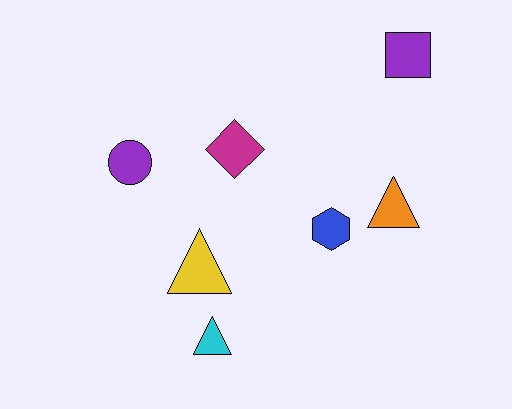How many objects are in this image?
There are 7 objects.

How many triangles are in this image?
There are 3 triangles.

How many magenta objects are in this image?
There is 1 magenta object.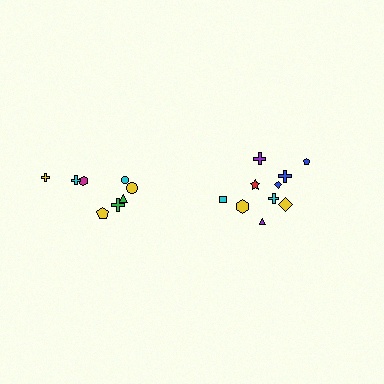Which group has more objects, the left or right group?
The right group.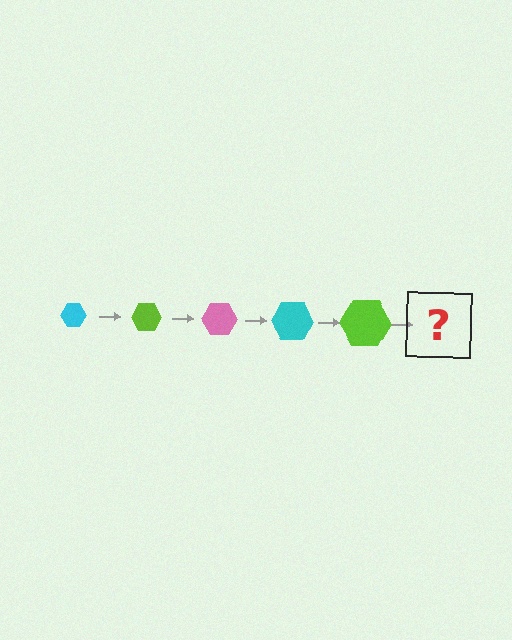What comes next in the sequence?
The next element should be a pink hexagon, larger than the previous one.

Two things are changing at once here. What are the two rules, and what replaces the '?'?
The two rules are that the hexagon grows larger each step and the color cycles through cyan, lime, and pink. The '?' should be a pink hexagon, larger than the previous one.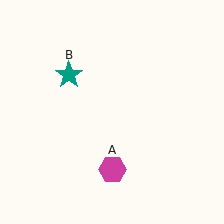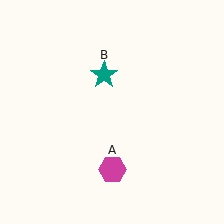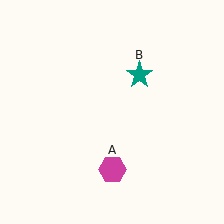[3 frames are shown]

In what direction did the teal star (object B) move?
The teal star (object B) moved right.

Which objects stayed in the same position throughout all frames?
Magenta hexagon (object A) remained stationary.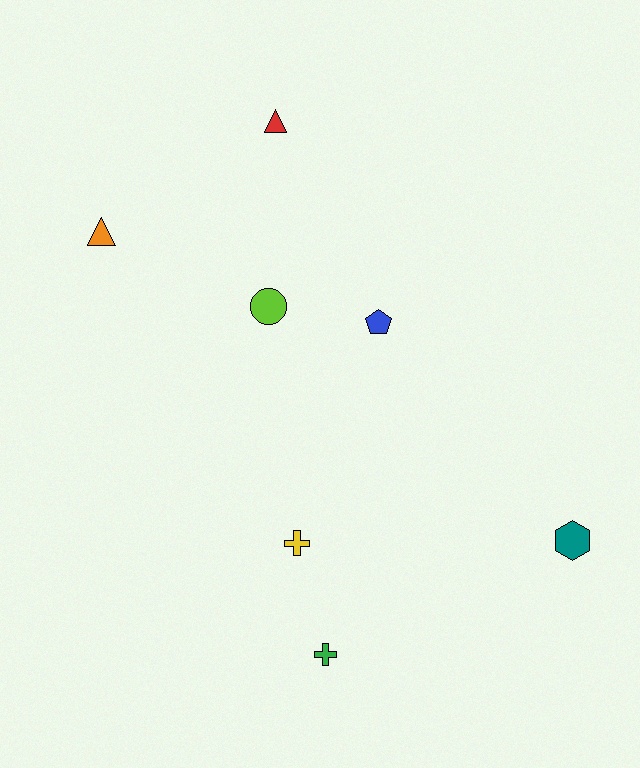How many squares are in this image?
There are no squares.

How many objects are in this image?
There are 7 objects.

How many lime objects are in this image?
There is 1 lime object.